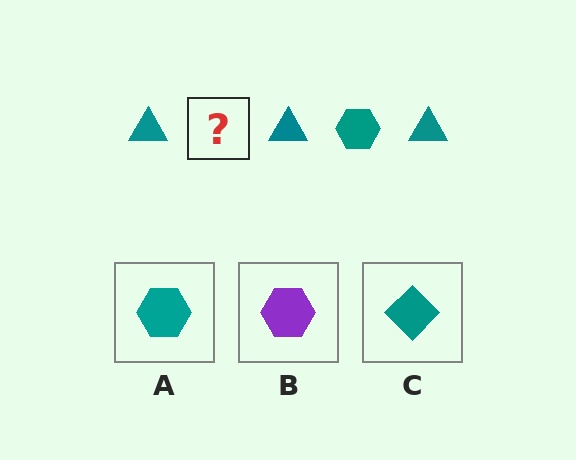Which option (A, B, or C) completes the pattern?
A.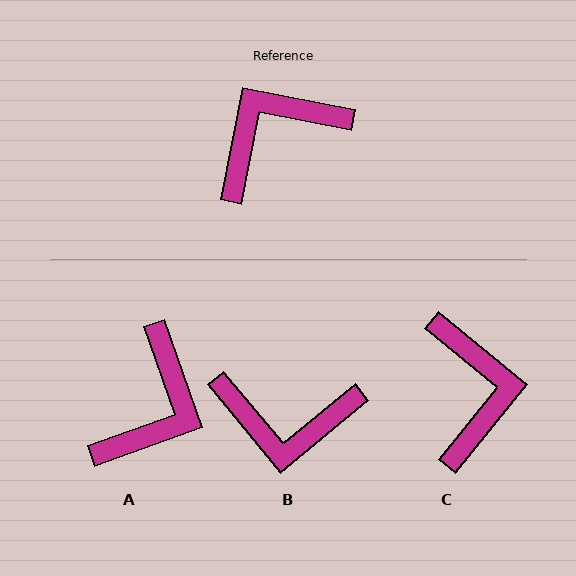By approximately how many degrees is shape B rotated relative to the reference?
Approximately 141 degrees counter-clockwise.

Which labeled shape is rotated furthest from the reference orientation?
A, about 149 degrees away.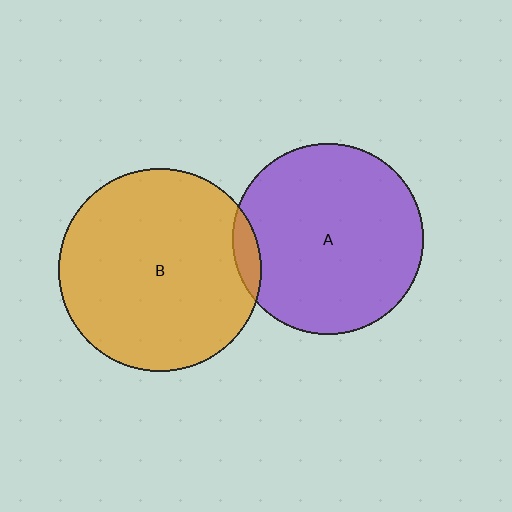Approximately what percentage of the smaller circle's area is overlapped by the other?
Approximately 5%.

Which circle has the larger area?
Circle B (orange).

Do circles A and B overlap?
Yes.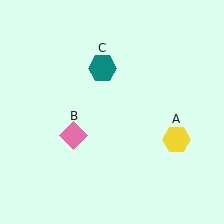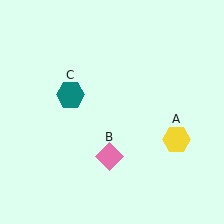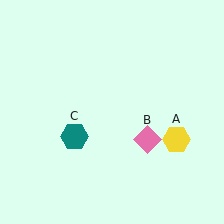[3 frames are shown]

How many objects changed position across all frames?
2 objects changed position: pink diamond (object B), teal hexagon (object C).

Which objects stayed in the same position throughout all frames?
Yellow hexagon (object A) remained stationary.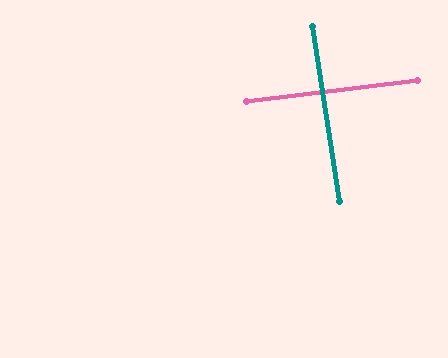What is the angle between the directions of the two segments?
Approximately 89 degrees.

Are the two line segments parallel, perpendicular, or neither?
Perpendicular — they meet at approximately 89°.